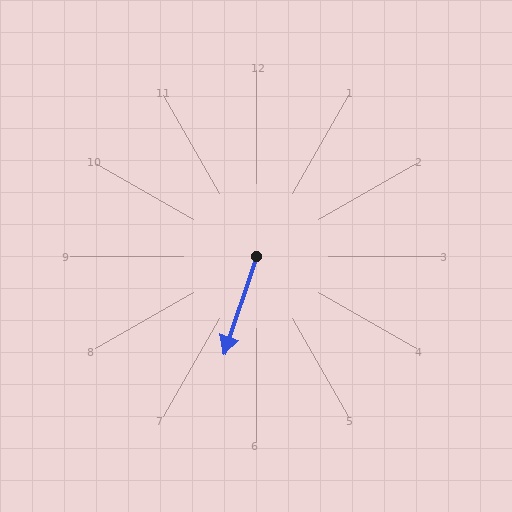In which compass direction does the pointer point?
South.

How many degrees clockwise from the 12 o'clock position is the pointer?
Approximately 198 degrees.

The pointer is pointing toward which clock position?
Roughly 7 o'clock.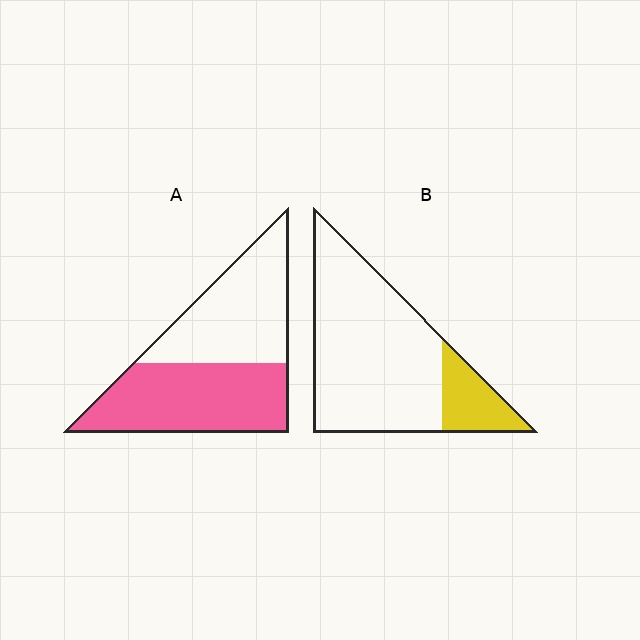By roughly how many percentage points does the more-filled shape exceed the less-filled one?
By roughly 35 percentage points (A over B).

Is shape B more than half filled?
No.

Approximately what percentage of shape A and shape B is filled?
A is approximately 50% and B is approximately 20%.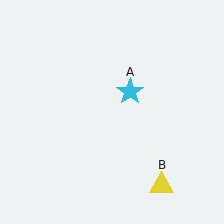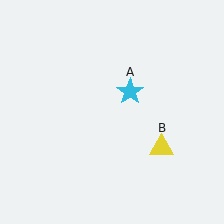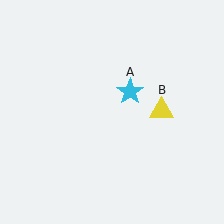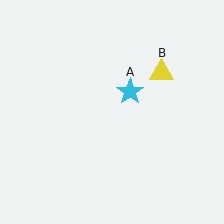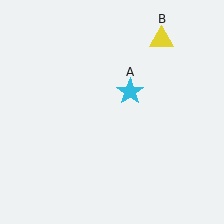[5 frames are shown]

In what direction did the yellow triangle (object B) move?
The yellow triangle (object B) moved up.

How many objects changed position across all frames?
1 object changed position: yellow triangle (object B).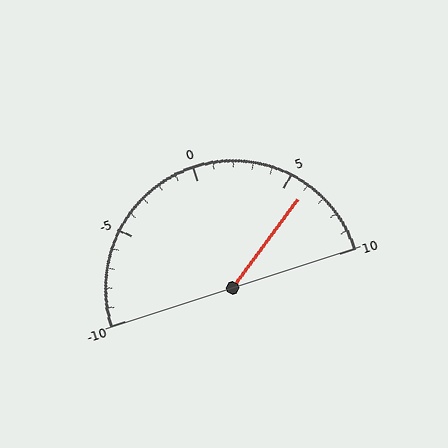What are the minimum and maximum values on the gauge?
The gauge ranges from -10 to 10.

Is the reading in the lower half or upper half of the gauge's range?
The reading is in the upper half of the range (-10 to 10).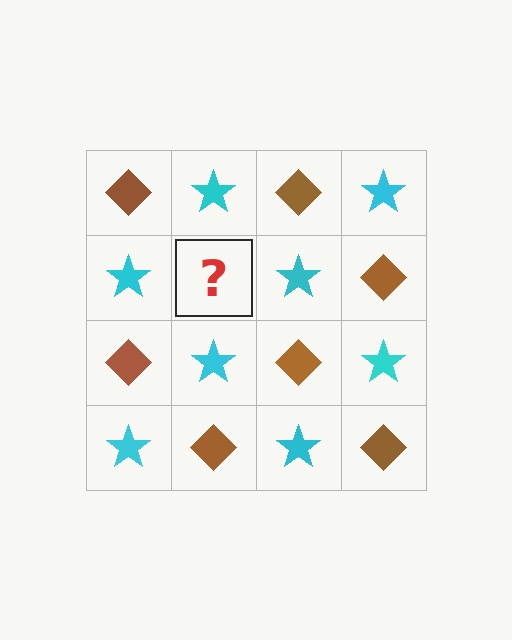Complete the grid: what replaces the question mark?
The question mark should be replaced with a brown diamond.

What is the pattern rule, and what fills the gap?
The rule is that it alternates brown diamond and cyan star in a checkerboard pattern. The gap should be filled with a brown diamond.